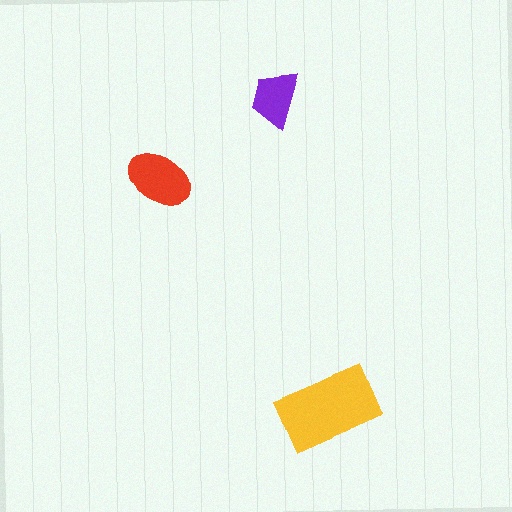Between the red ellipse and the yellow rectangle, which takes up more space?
The yellow rectangle.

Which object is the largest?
The yellow rectangle.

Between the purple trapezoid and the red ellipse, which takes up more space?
The red ellipse.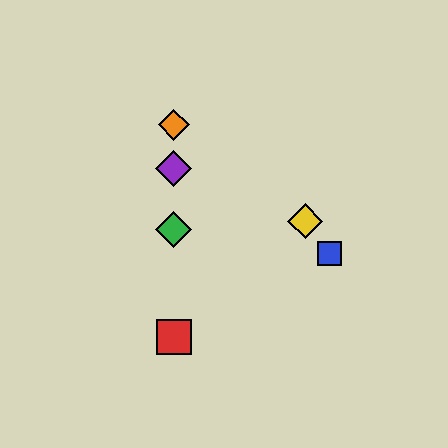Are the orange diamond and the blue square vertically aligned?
No, the orange diamond is at x≈174 and the blue square is at x≈329.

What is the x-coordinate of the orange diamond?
The orange diamond is at x≈174.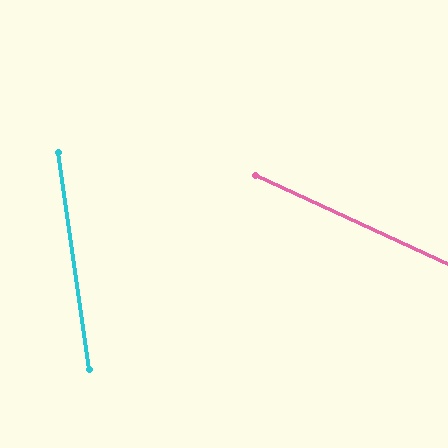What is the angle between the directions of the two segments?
Approximately 57 degrees.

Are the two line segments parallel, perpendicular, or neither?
Neither parallel nor perpendicular — they differ by about 57°.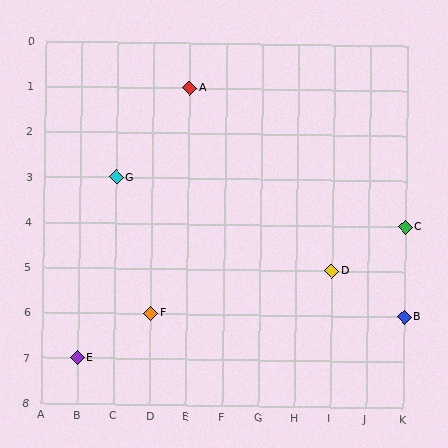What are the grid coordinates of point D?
Point D is at grid coordinates (I, 5).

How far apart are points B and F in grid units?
Points B and F are 7 columns apart.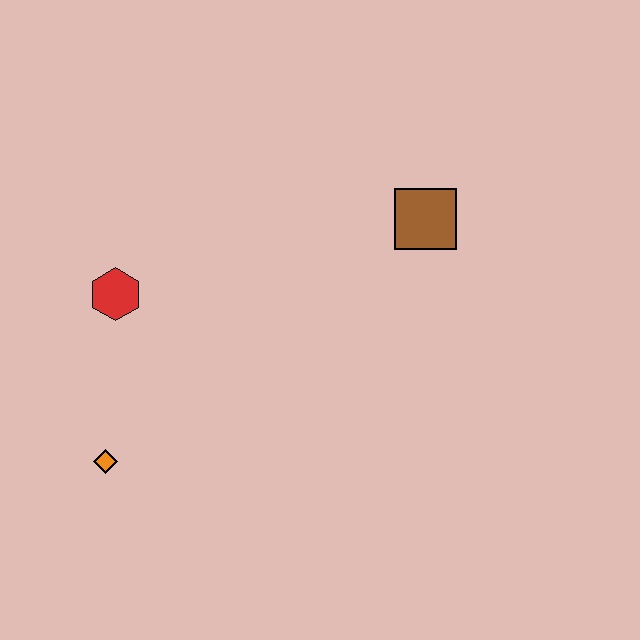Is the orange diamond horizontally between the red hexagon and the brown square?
No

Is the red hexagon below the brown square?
Yes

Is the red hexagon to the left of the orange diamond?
No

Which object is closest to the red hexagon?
The orange diamond is closest to the red hexagon.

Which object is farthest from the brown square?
The orange diamond is farthest from the brown square.